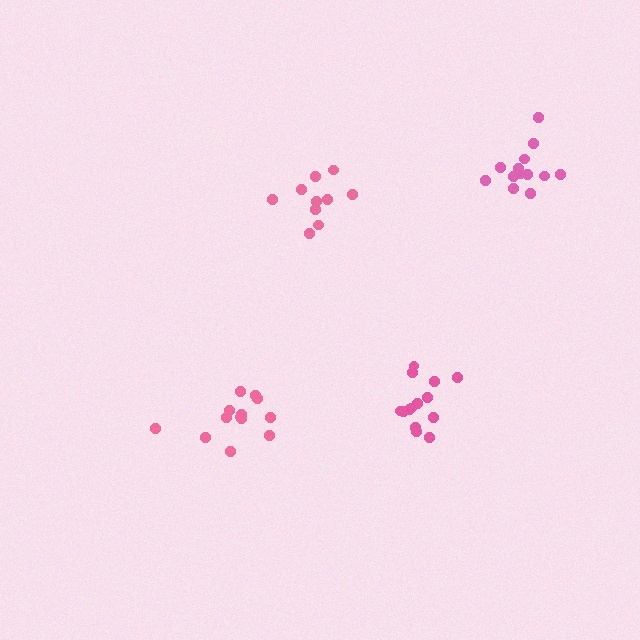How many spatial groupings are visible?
There are 4 spatial groupings.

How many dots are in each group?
Group 1: 13 dots, Group 2: 10 dots, Group 3: 13 dots, Group 4: 14 dots (50 total).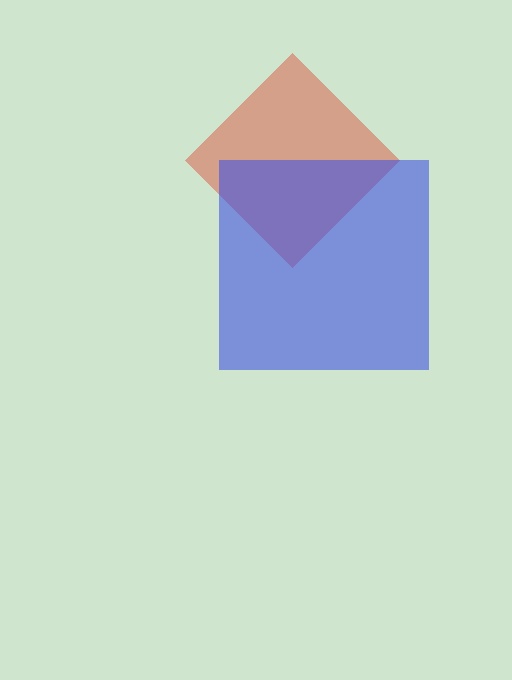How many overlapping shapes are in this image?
There are 2 overlapping shapes in the image.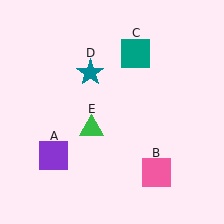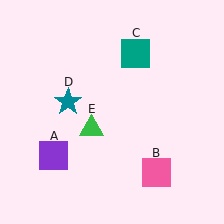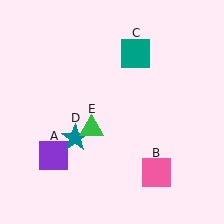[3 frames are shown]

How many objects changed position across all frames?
1 object changed position: teal star (object D).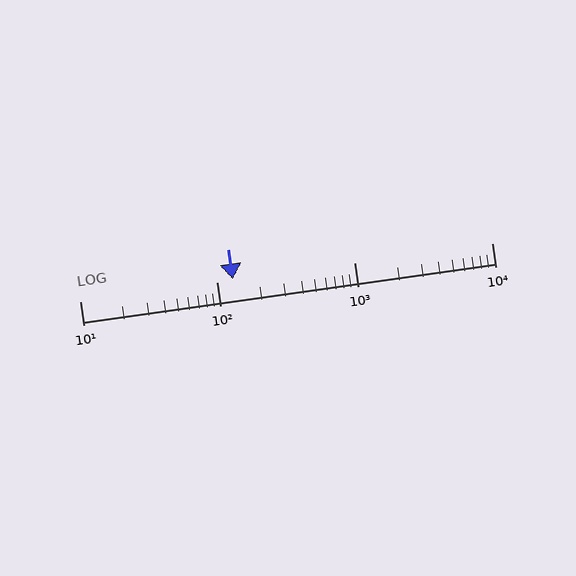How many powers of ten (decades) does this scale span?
The scale spans 3 decades, from 10 to 10000.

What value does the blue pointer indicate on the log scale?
The pointer indicates approximately 130.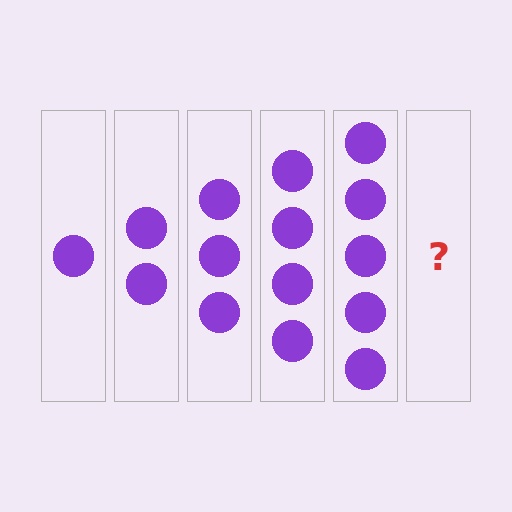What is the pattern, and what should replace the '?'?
The pattern is that each step adds one more circle. The '?' should be 6 circles.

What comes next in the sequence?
The next element should be 6 circles.